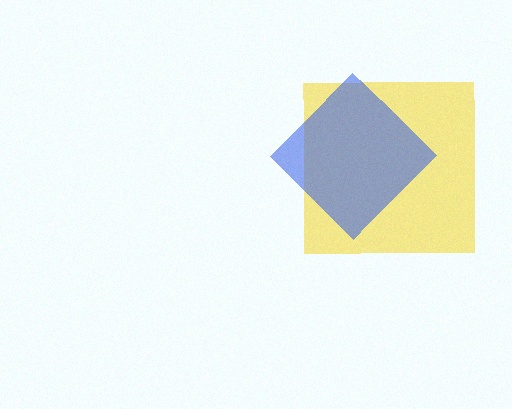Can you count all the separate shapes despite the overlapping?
Yes, there are 2 separate shapes.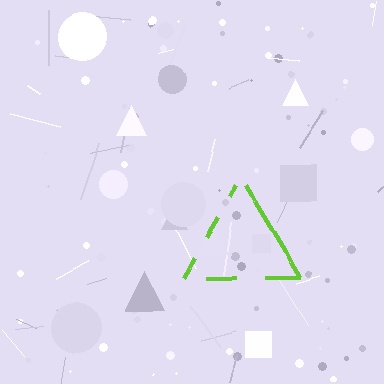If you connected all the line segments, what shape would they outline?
They would outline a triangle.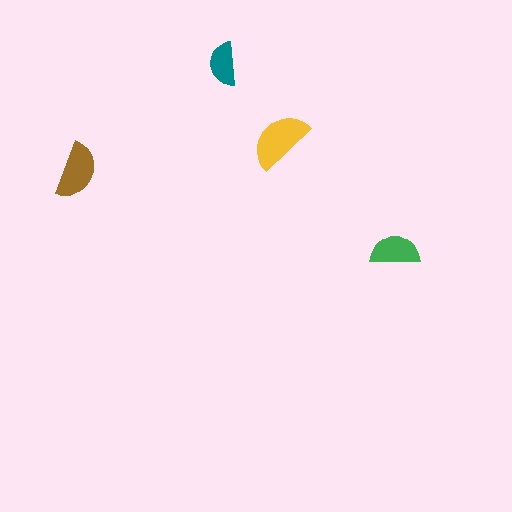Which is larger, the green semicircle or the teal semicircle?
The green one.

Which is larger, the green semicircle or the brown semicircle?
The brown one.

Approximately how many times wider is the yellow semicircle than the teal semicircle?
About 1.5 times wider.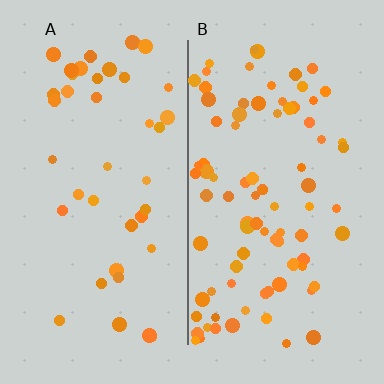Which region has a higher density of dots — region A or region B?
B (the right).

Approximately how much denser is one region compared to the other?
Approximately 2.1× — region B over region A.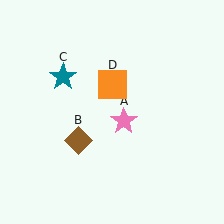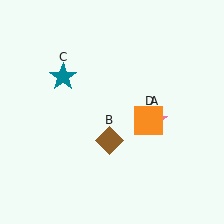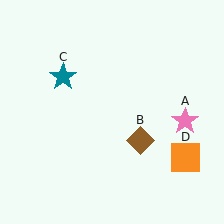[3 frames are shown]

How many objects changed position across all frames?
3 objects changed position: pink star (object A), brown diamond (object B), orange square (object D).